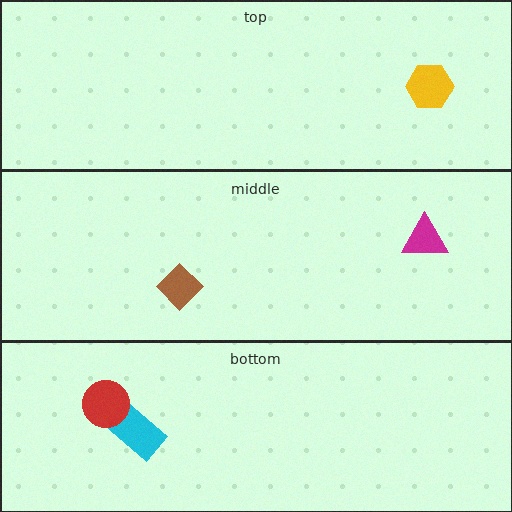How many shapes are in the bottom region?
2.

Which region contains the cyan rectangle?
The bottom region.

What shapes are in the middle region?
The brown diamond, the magenta triangle.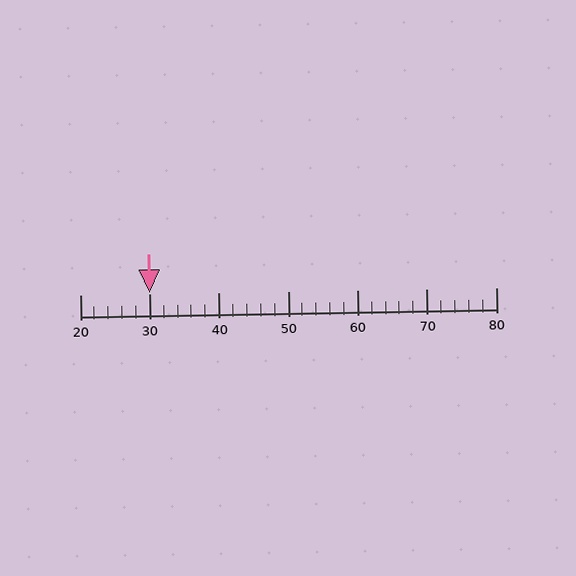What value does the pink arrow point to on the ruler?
The pink arrow points to approximately 30.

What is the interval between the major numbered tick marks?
The major tick marks are spaced 10 units apart.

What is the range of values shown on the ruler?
The ruler shows values from 20 to 80.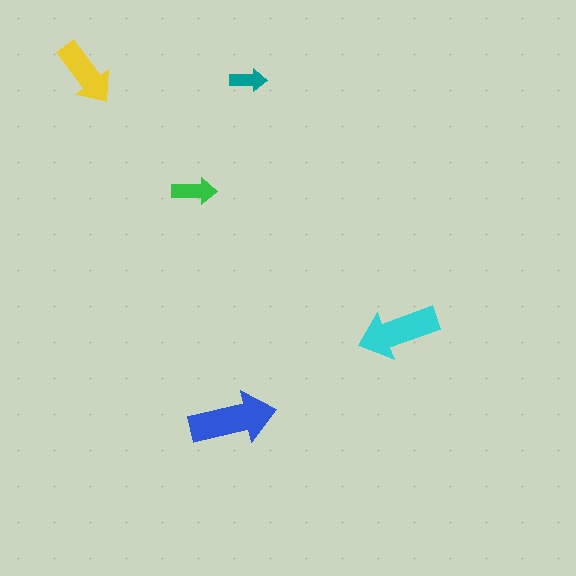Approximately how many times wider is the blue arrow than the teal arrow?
About 2.5 times wider.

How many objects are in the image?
There are 5 objects in the image.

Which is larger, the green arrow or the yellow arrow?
The yellow one.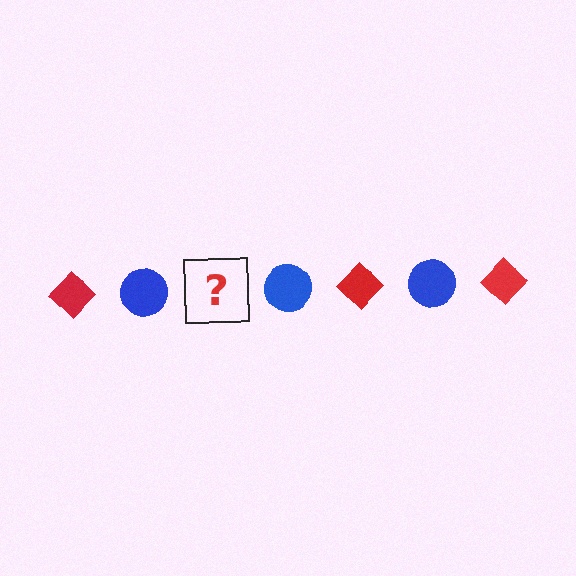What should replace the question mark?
The question mark should be replaced with a red diamond.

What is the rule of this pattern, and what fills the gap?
The rule is that the pattern alternates between red diamond and blue circle. The gap should be filled with a red diamond.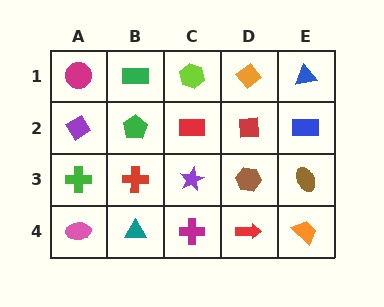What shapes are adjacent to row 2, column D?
An orange diamond (row 1, column D), a brown hexagon (row 3, column D), a red rectangle (row 2, column C), a blue rectangle (row 2, column E).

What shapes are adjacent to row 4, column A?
A green cross (row 3, column A), a teal triangle (row 4, column B).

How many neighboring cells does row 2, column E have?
3.